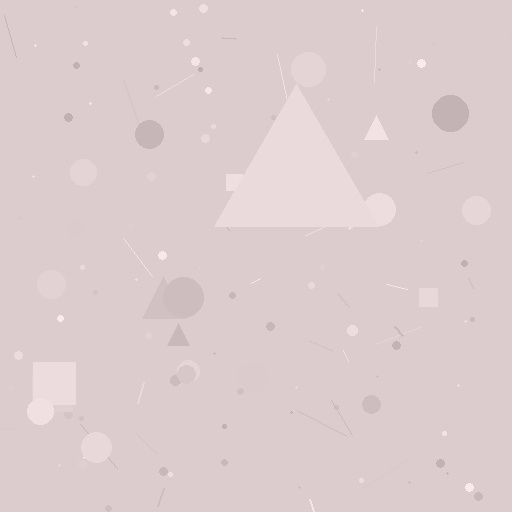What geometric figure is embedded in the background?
A triangle is embedded in the background.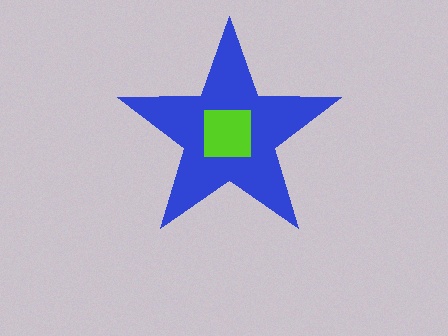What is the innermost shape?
The lime square.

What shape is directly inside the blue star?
The lime square.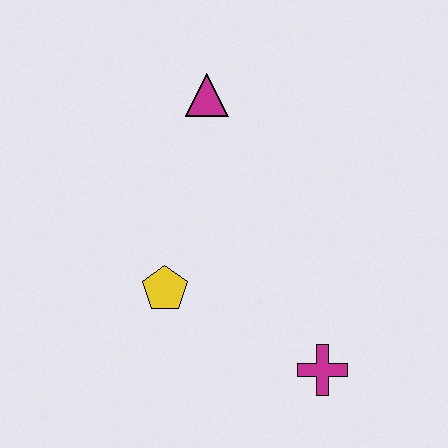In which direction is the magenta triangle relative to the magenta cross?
The magenta triangle is above the magenta cross.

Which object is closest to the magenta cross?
The yellow pentagon is closest to the magenta cross.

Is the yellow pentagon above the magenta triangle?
No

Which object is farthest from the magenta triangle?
The magenta cross is farthest from the magenta triangle.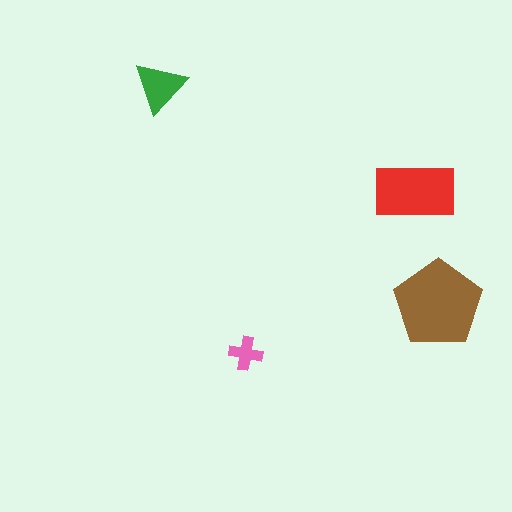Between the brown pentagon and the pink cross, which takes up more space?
The brown pentagon.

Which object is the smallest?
The pink cross.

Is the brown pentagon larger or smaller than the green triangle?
Larger.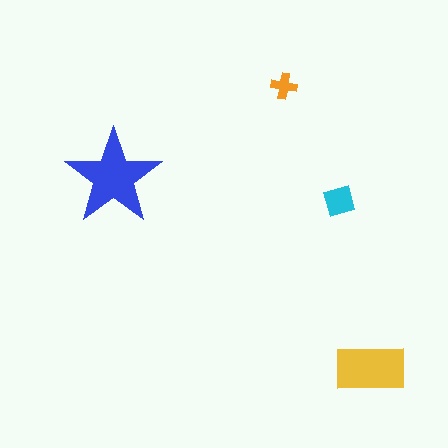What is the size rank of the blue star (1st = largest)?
1st.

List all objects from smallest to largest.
The orange cross, the cyan square, the yellow rectangle, the blue star.